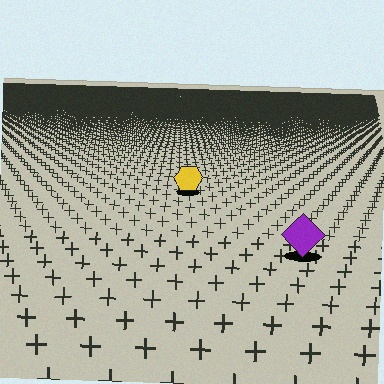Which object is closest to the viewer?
The purple diamond is closest. The texture marks near it are larger and more spread out.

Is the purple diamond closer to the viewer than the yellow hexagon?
Yes. The purple diamond is closer — you can tell from the texture gradient: the ground texture is coarser near it.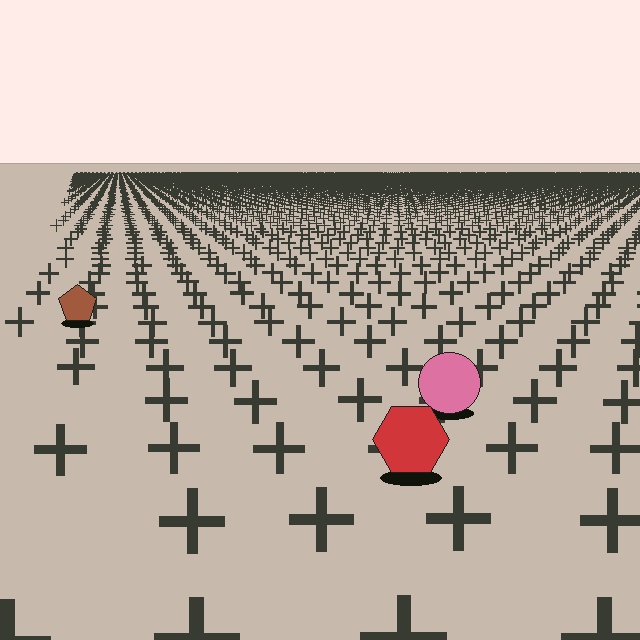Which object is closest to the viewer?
The red hexagon is closest. The texture marks near it are larger and more spread out.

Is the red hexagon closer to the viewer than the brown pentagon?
Yes. The red hexagon is closer — you can tell from the texture gradient: the ground texture is coarser near it.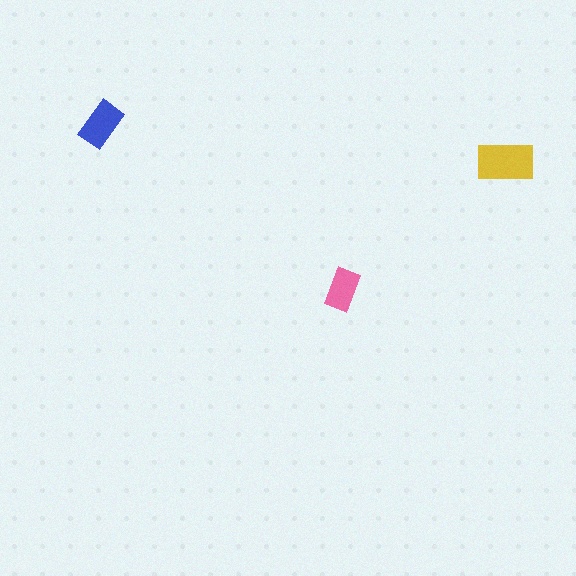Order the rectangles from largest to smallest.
the yellow one, the blue one, the pink one.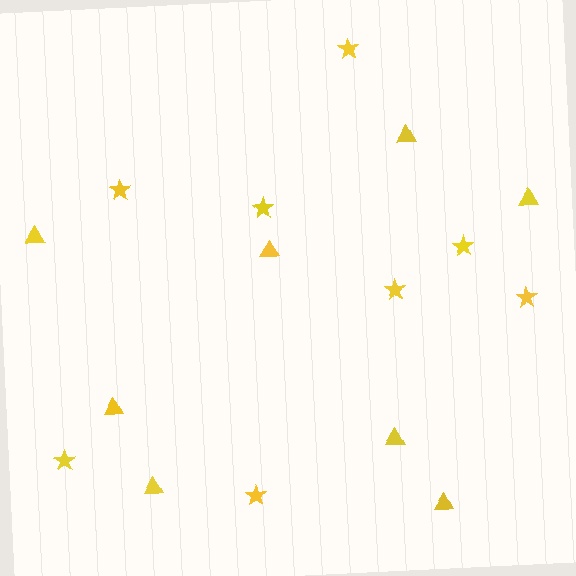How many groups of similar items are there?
There are 2 groups: one group of stars (8) and one group of triangles (8).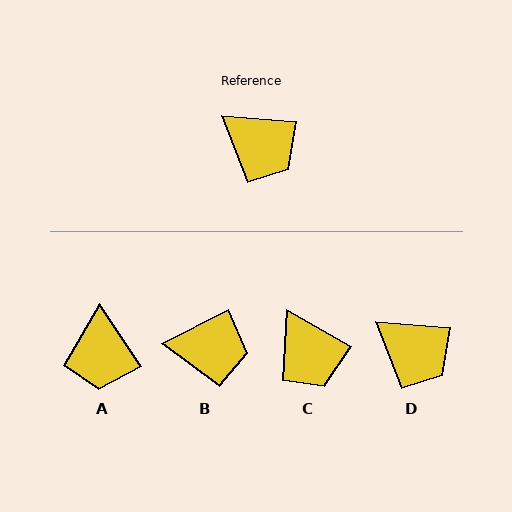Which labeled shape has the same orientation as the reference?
D.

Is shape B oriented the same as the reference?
No, it is off by about 32 degrees.